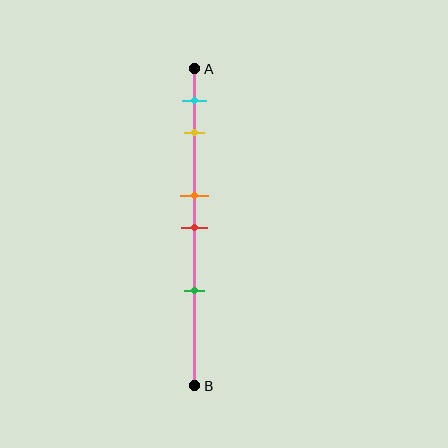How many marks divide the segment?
There are 5 marks dividing the segment.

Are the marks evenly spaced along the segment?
No, the marks are not evenly spaced.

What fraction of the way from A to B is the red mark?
The red mark is approximately 50% (0.5) of the way from A to B.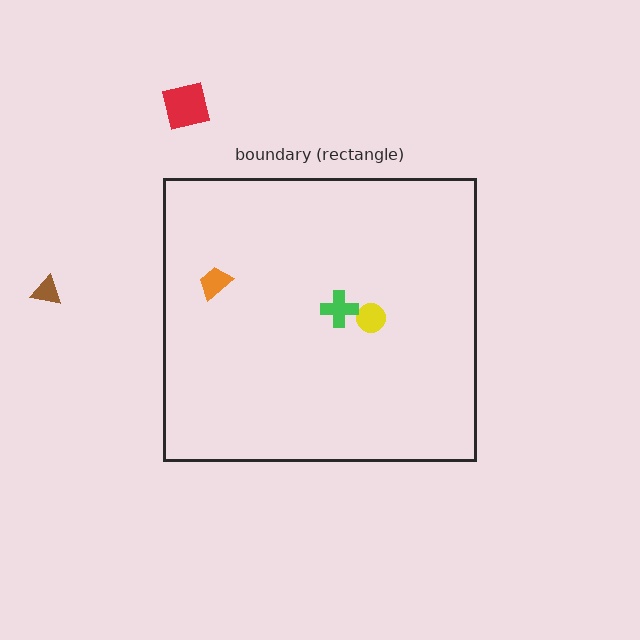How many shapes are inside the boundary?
3 inside, 2 outside.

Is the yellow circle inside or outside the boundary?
Inside.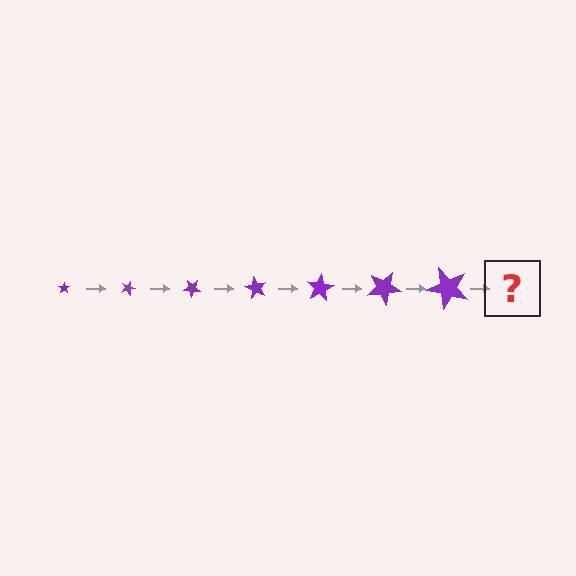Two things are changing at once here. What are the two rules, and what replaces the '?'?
The two rules are that the star grows larger each step and it rotates 20 degrees each step. The '?' should be a star, larger than the previous one and rotated 140 degrees from the start.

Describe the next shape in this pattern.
It should be a star, larger than the previous one and rotated 140 degrees from the start.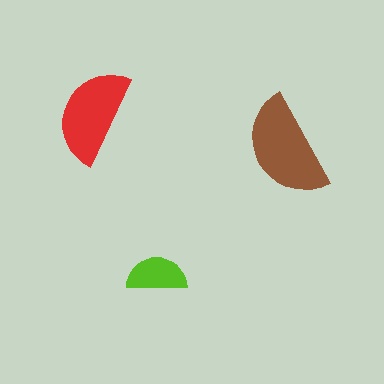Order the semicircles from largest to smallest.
the brown one, the red one, the lime one.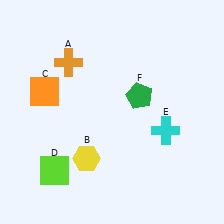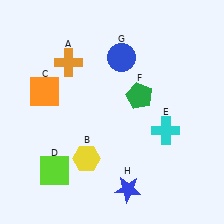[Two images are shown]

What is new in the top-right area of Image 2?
A blue circle (G) was added in the top-right area of Image 2.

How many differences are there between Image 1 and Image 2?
There are 2 differences between the two images.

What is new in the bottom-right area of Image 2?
A blue star (H) was added in the bottom-right area of Image 2.